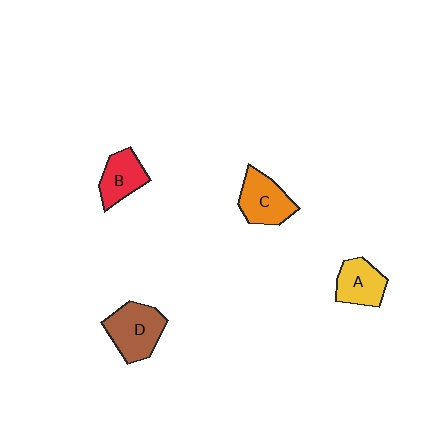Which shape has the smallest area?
Shape B (red).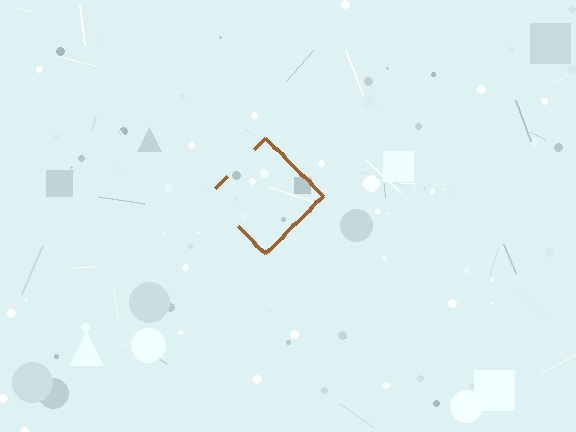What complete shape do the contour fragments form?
The contour fragments form a diamond.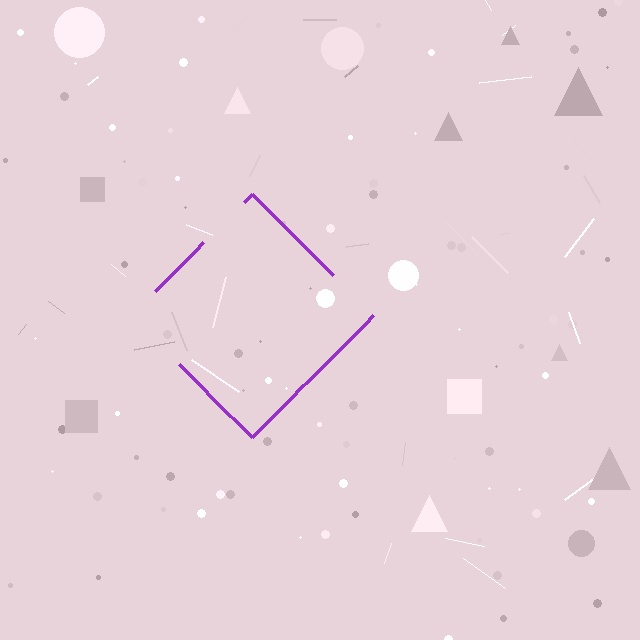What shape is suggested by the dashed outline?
The dashed outline suggests a diamond.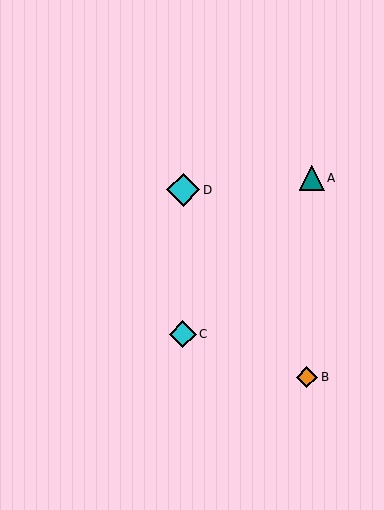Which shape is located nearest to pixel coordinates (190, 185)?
The cyan diamond (labeled D) at (183, 190) is nearest to that location.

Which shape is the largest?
The cyan diamond (labeled D) is the largest.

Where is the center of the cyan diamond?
The center of the cyan diamond is at (183, 334).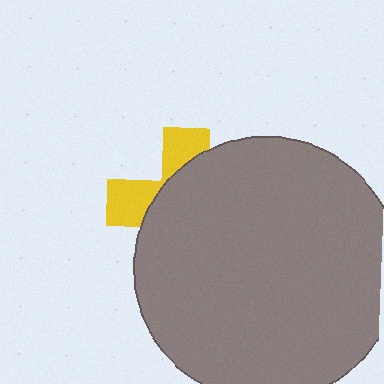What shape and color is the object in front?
The object in front is a gray circle.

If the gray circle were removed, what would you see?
You would see the complete yellow cross.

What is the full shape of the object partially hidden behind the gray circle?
The partially hidden object is a yellow cross.